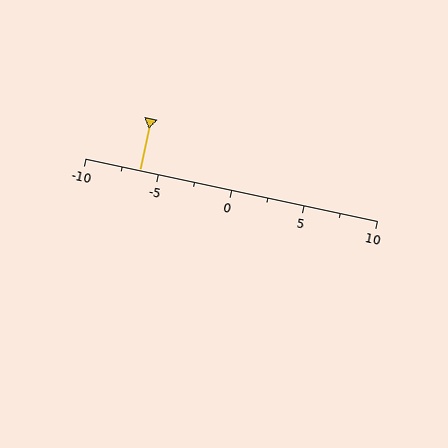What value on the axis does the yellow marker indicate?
The marker indicates approximately -6.2.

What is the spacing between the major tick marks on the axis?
The major ticks are spaced 5 apart.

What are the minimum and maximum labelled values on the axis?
The axis runs from -10 to 10.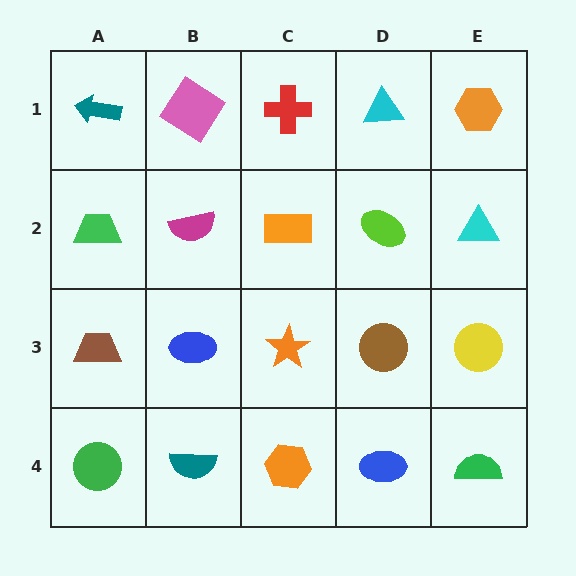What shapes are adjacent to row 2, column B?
A pink diamond (row 1, column B), a blue ellipse (row 3, column B), a green trapezoid (row 2, column A), an orange rectangle (row 2, column C).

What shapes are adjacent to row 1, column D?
A lime ellipse (row 2, column D), a red cross (row 1, column C), an orange hexagon (row 1, column E).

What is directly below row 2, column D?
A brown circle.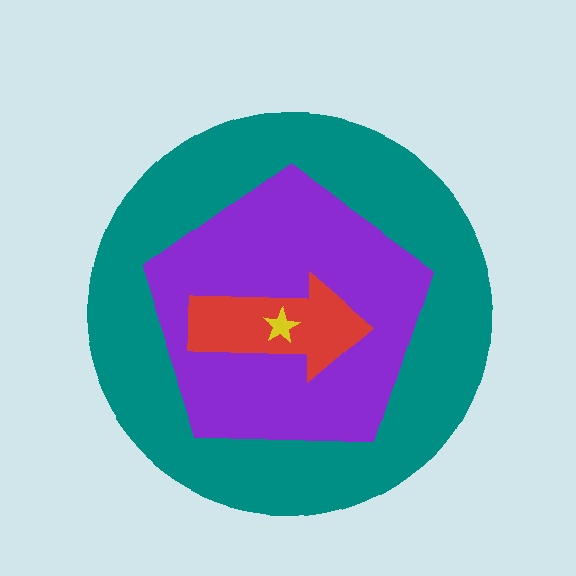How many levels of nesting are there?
4.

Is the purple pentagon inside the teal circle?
Yes.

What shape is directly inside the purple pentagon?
The red arrow.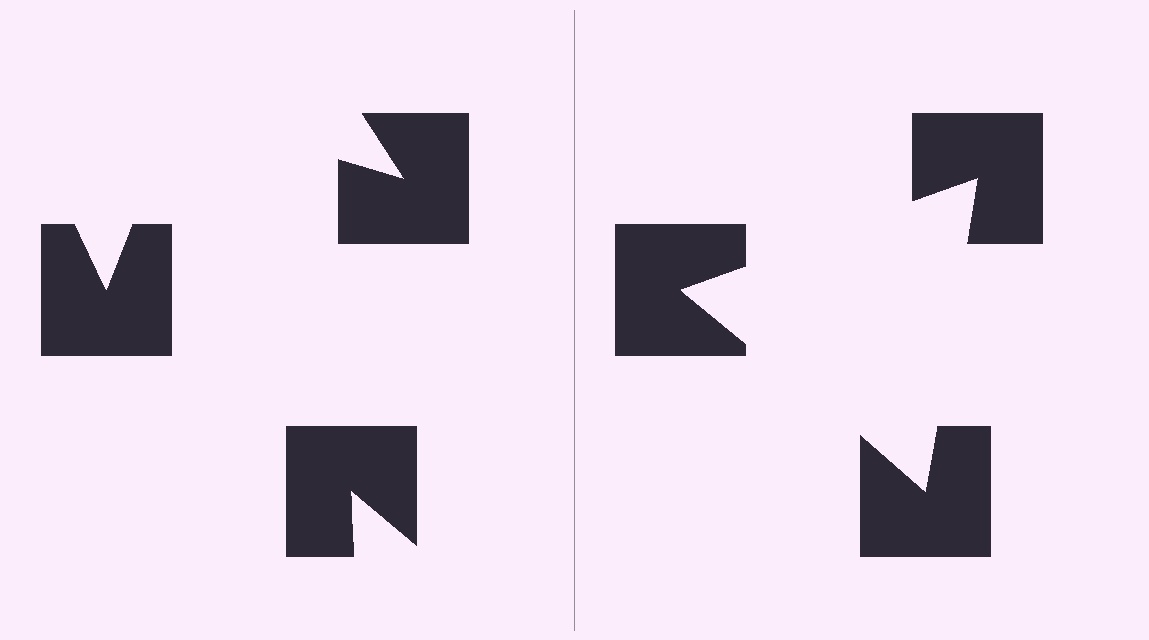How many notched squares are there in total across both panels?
6 — 3 on each side.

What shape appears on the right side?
An illusory triangle.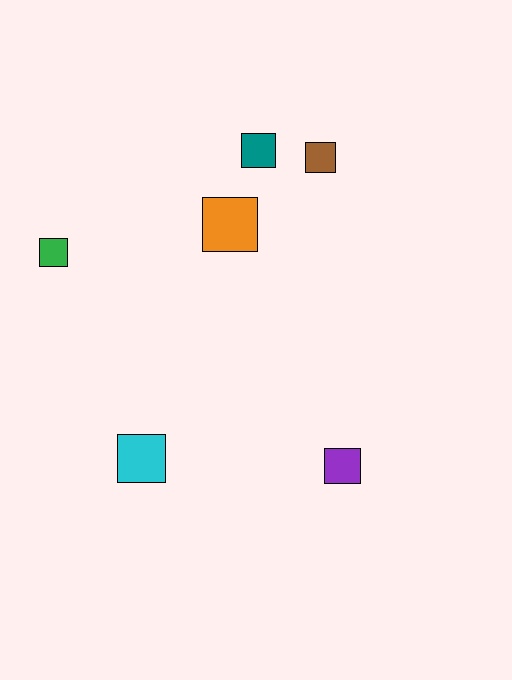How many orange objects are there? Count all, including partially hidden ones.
There is 1 orange object.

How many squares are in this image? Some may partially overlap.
There are 6 squares.